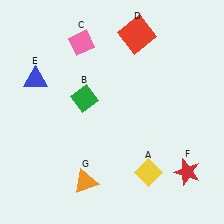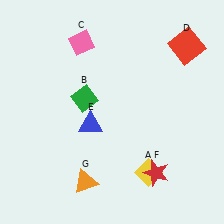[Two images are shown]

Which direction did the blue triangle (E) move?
The blue triangle (E) moved right.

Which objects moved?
The objects that moved are: the red square (D), the blue triangle (E), the red star (F).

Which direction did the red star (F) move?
The red star (F) moved left.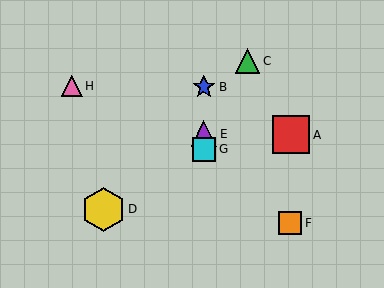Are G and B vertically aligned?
Yes, both are at x≈204.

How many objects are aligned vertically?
3 objects (B, E, G) are aligned vertically.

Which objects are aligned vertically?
Objects B, E, G are aligned vertically.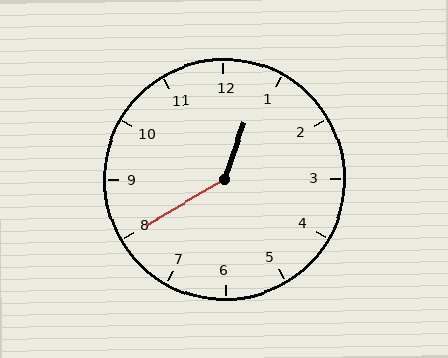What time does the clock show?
12:40.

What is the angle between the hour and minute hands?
Approximately 140 degrees.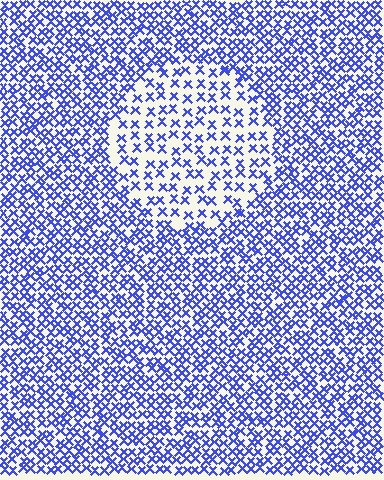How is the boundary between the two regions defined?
The boundary is defined by a change in element density (approximately 2.0x ratio). All elements are the same color, size, and shape.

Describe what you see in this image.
The image contains small blue elements arranged at two different densities. A circle-shaped region is visible where the elements are less densely packed than the surrounding area.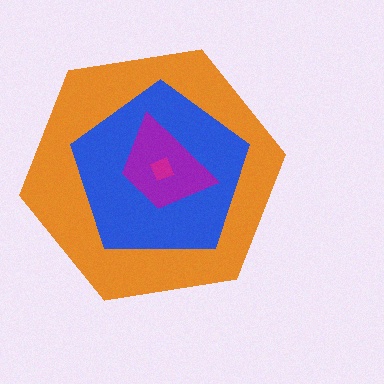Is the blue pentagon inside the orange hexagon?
Yes.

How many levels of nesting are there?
4.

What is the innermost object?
The magenta diamond.